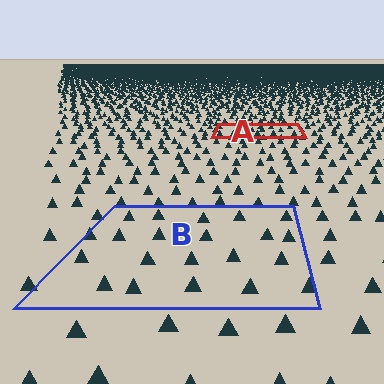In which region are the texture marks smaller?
The texture marks are smaller in region A, because it is farther away.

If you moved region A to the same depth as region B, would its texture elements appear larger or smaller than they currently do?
They would appear larger. At a closer depth, the same texture elements are projected at a bigger on-screen size.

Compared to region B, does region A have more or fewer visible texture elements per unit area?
Region A has more texture elements per unit area — they are packed more densely because it is farther away.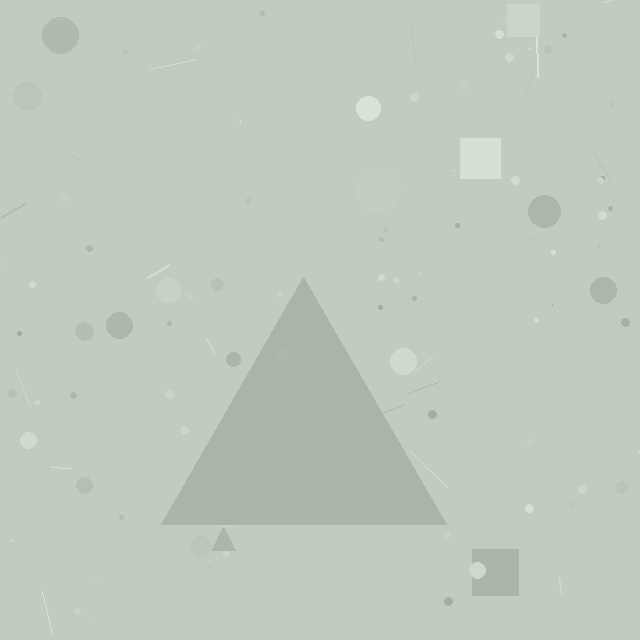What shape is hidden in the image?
A triangle is hidden in the image.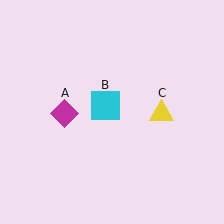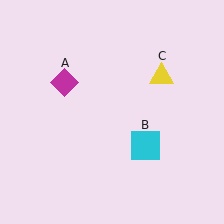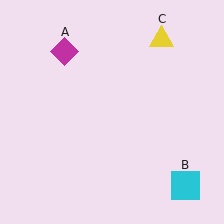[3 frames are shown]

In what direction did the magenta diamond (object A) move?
The magenta diamond (object A) moved up.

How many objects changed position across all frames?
3 objects changed position: magenta diamond (object A), cyan square (object B), yellow triangle (object C).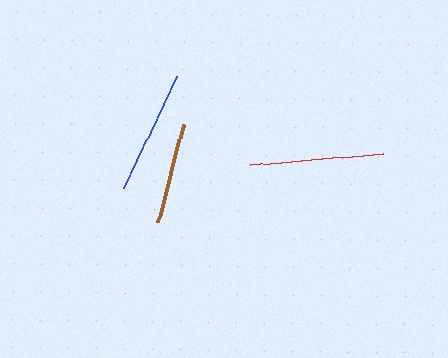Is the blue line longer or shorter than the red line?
The red line is longer than the blue line.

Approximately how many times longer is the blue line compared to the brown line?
The blue line is approximately 1.2 times the length of the brown line.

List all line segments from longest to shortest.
From longest to shortest: red, blue, brown.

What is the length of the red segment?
The red segment is approximately 134 pixels long.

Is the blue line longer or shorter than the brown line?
The blue line is longer than the brown line.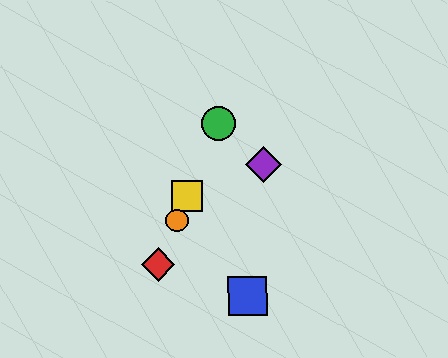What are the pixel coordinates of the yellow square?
The yellow square is at (187, 197).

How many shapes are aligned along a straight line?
4 shapes (the red diamond, the green circle, the yellow square, the orange circle) are aligned along a straight line.